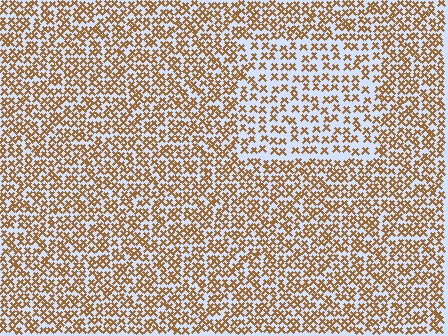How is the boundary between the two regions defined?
The boundary is defined by a change in element density (approximately 1.7x ratio). All elements are the same color, size, and shape.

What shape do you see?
I see a rectangle.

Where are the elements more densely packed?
The elements are more densely packed outside the rectangle boundary.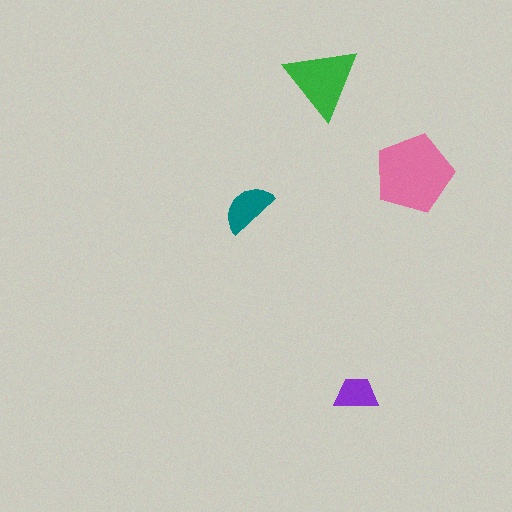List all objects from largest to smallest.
The pink pentagon, the green triangle, the teal semicircle, the purple trapezoid.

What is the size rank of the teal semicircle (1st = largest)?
3rd.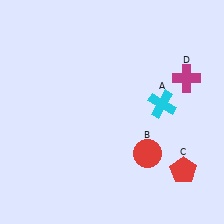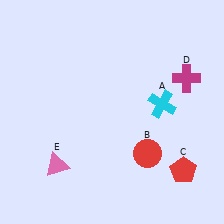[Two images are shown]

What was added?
A pink triangle (E) was added in Image 2.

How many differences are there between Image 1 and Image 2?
There is 1 difference between the two images.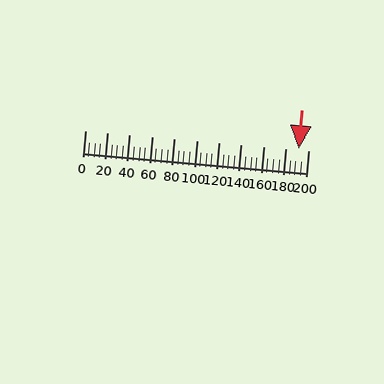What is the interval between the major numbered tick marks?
The major tick marks are spaced 20 units apart.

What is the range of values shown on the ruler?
The ruler shows values from 0 to 200.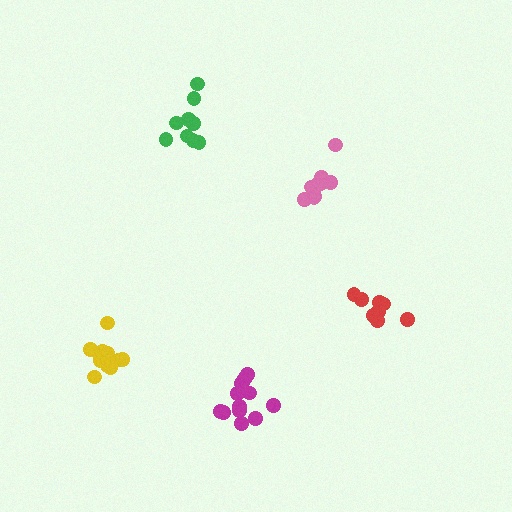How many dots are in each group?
Group 1: 11 dots, Group 2: 9 dots, Group 3: 11 dots, Group 4: 13 dots, Group 5: 8 dots (52 total).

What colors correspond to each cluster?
The clusters are colored: pink, green, yellow, magenta, red.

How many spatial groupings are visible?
There are 5 spatial groupings.